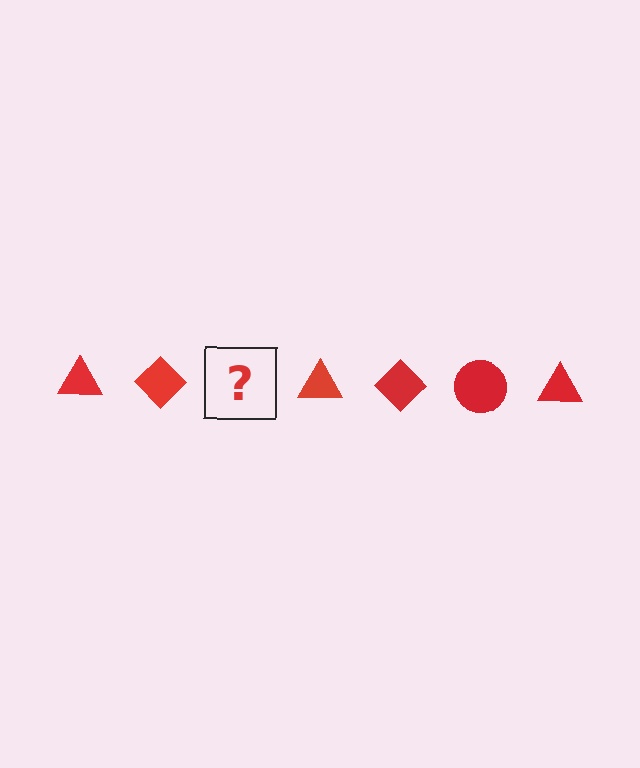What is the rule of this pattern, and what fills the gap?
The rule is that the pattern cycles through triangle, diamond, circle shapes in red. The gap should be filled with a red circle.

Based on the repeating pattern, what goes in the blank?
The blank should be a red circle.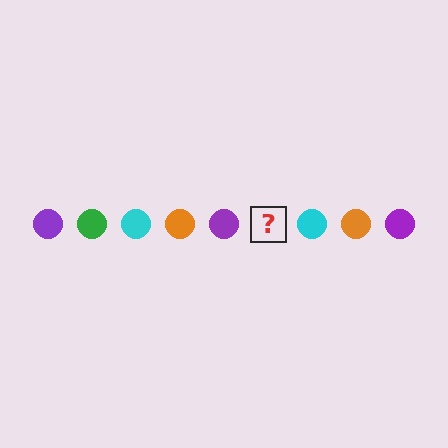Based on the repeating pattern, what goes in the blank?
The blank should be a green circle.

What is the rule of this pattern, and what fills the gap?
The rule is that the pattern cycles through purple, green, cyan, orange circles. The gap should be filled with a green circle.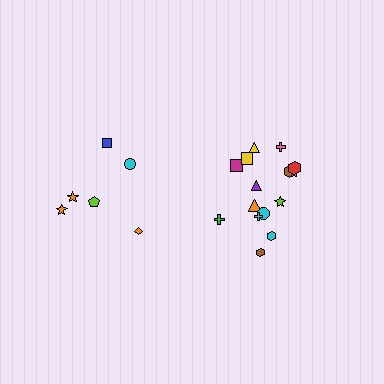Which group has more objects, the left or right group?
The right group.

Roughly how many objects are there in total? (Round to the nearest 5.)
Roughly 20 objects in total.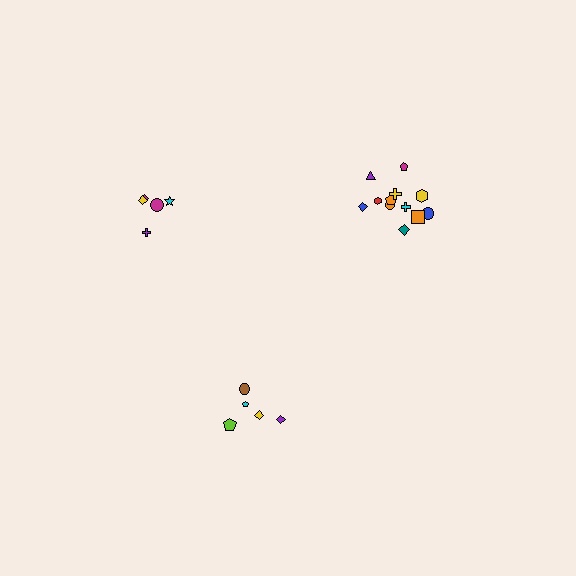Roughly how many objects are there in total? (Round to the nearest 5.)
Roughly 20 objects in total.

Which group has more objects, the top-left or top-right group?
The top-right group.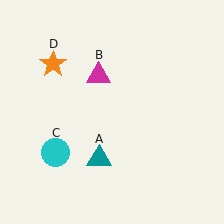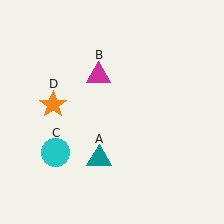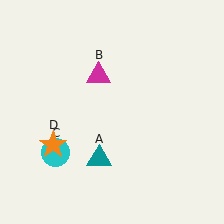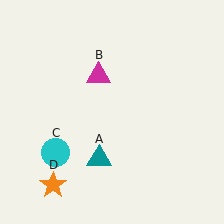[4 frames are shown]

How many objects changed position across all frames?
1 object changed position: orange star (object D).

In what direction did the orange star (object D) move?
The orange star (object D) moved down.